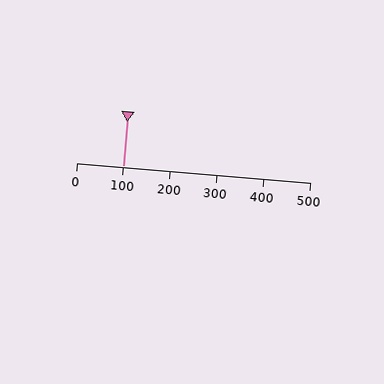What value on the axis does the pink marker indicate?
The marker indicates approximately 100.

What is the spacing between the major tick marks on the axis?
The major ticks are spaced 100 apart.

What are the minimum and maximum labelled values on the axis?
The axis runs from 0 to 500.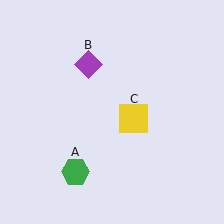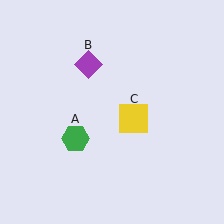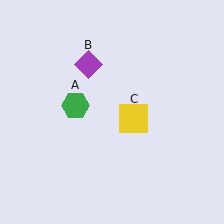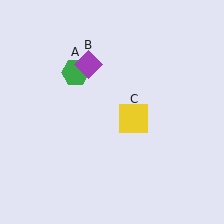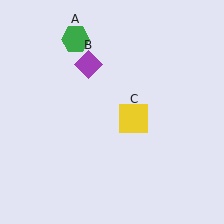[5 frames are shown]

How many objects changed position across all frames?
1 object changed position: green hexagon (object A).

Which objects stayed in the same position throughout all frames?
Purple diamond (object B) and yellow square (object C) remained stationary.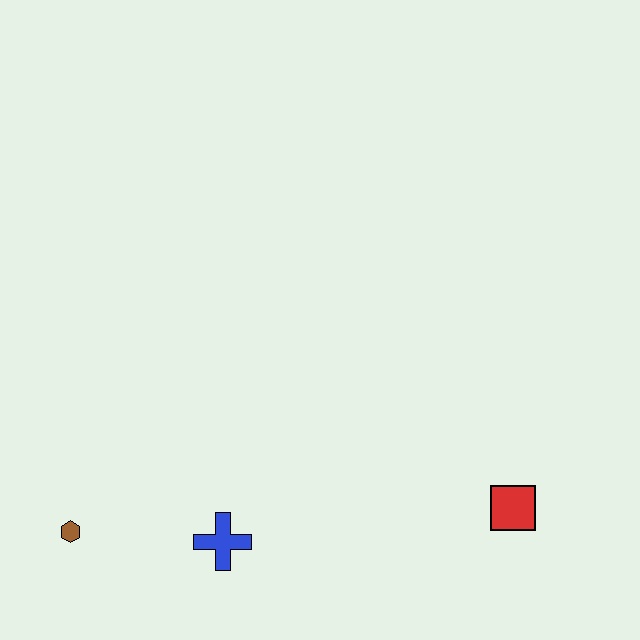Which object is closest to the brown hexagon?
The blue cross is closest to the brown hexagon.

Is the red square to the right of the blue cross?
Yes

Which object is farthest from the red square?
The brown hexagon is farthest from the red square.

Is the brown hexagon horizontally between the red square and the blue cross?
No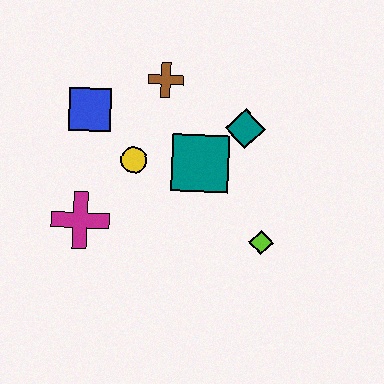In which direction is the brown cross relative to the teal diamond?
The brown cross is to the left of the teal diamond.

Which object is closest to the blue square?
The yellow circle is closest to the blue square.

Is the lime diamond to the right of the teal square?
Yes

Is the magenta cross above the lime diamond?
Yes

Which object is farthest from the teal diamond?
The magenta cross is farthest from the teal diamond.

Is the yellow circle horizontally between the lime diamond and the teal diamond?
No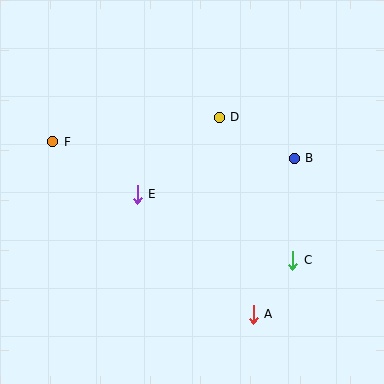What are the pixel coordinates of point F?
Point F is at (53, 142).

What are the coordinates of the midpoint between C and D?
The midpoint between C and D is at (256, 189).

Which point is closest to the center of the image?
Point E at (137, 194) is closest to the center.